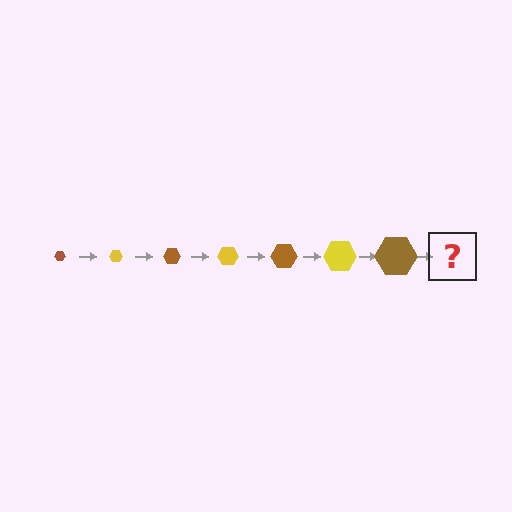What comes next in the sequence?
The next element should be a yellow hexagon, larger than the previous one.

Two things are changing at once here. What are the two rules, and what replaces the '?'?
The two rules are that the hexagon grows larger each step and the color cycles through brown and yellow. The '?' should be a yellow hexagon, larger than the previous one.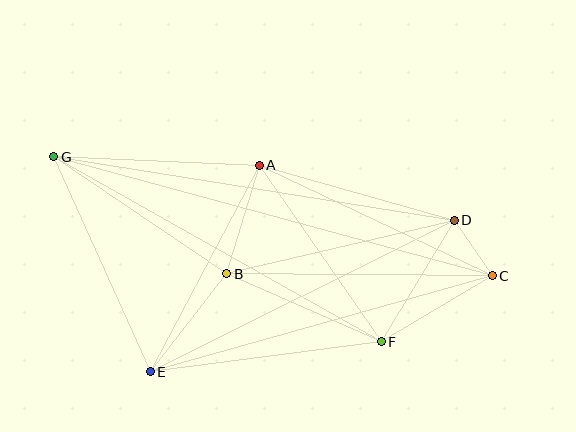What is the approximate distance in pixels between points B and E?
The distance between B and E is approximately 124 pixels.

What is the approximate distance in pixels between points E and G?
The distance between E and G is approximately 236 pixels.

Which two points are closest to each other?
Points C and D are closest to each other.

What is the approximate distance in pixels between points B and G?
The distance between B and G is approximately 209 pixels.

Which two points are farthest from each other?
Points C and G are farthest from each other.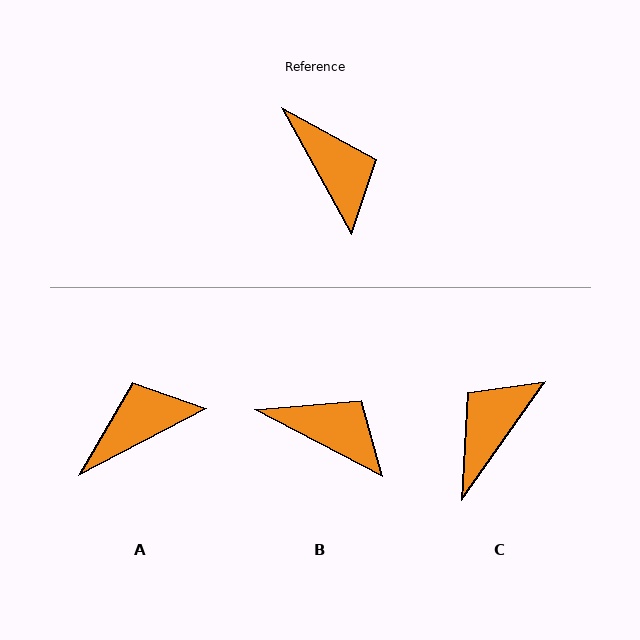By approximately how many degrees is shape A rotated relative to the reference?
Approximately 88 degrees counter-clockwise.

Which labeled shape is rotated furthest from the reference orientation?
C, about 116 degrees away.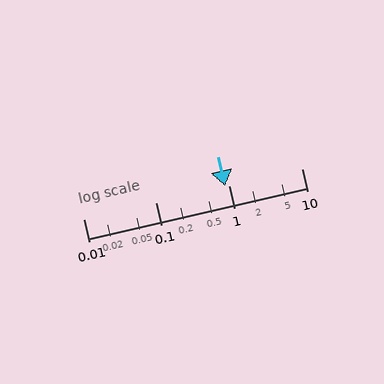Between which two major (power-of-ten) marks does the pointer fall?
The pointer is between 0.1 and 1.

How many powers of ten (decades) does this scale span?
The scale spans 3 decades, from 0.01 to 10.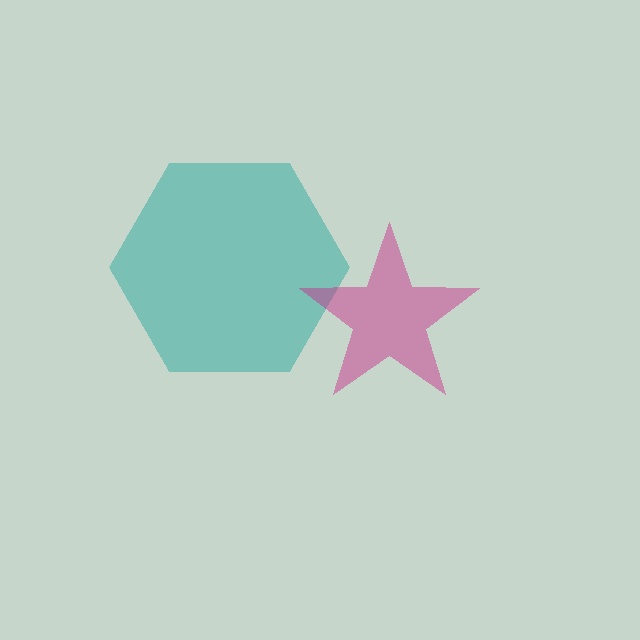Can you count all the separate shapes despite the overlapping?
Yes, there are 2 separate shapes.